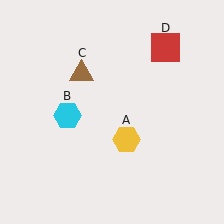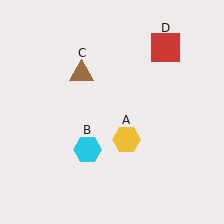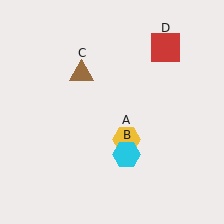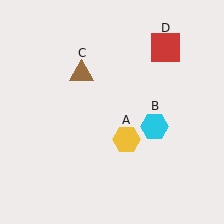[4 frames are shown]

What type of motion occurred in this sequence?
The cyan hexagon (object B) rotated counterclockwise around the center of the scene.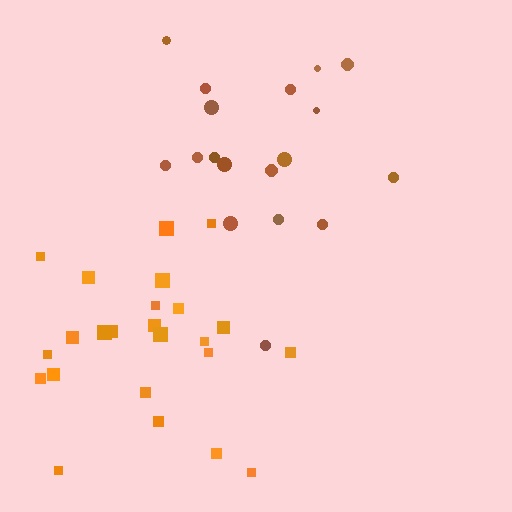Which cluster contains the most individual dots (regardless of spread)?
Orange (24).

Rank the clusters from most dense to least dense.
orange, brown.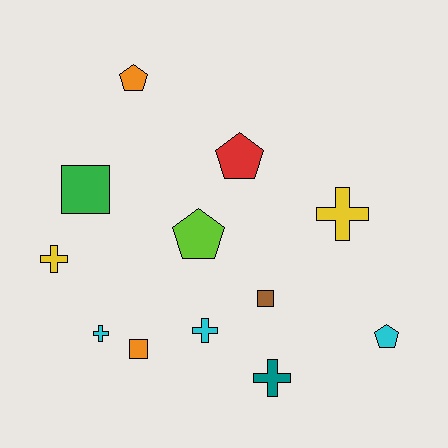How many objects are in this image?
There are 12 objects.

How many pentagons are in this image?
There are 4 pentagons.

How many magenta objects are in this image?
There are no magenta objects.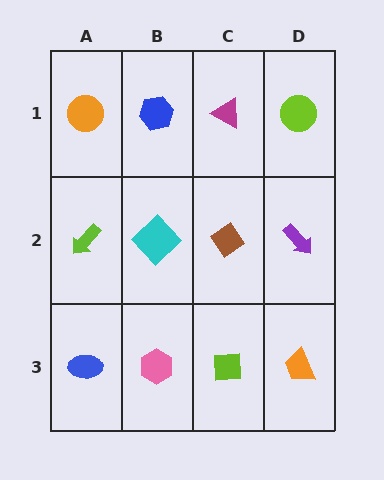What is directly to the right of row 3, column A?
A pink hexagon.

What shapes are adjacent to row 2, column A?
An orange circle (row 1, column A), a blue ellipse (row 3, column A), a cyan diamond (row 2, column B).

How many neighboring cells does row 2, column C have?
4.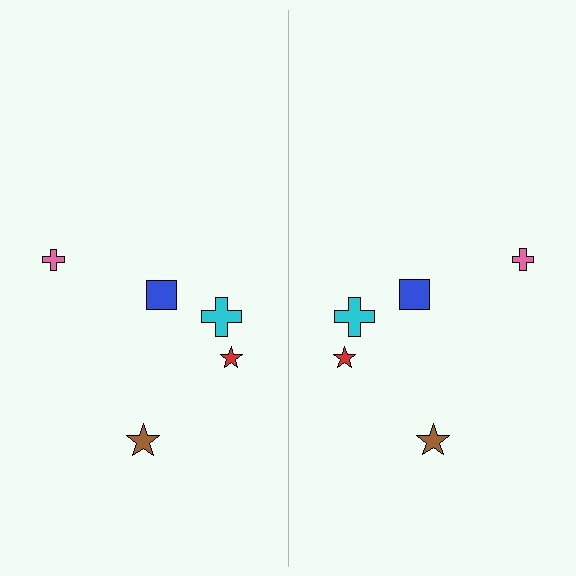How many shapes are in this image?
There are 10 shapes in this image.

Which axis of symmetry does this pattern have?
The pattern has a vertical axis of symmetry running through the center of the image.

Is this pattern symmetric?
Yes, this pattern has bilateral (reflection) symmetry.